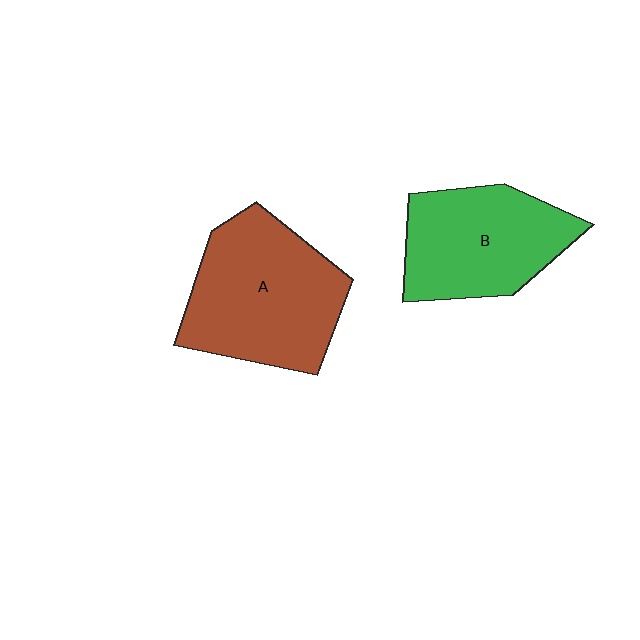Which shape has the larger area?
Shape A (brown).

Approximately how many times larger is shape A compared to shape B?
Approximately 1.2 times.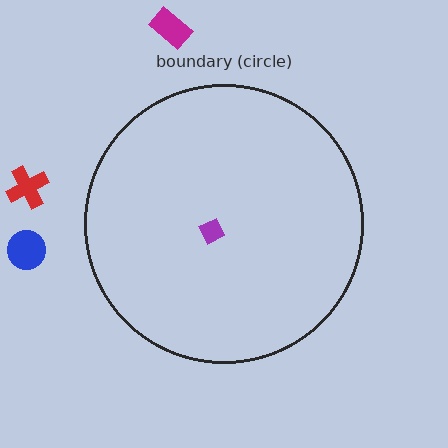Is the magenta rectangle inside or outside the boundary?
Outside.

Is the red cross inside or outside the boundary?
Outside.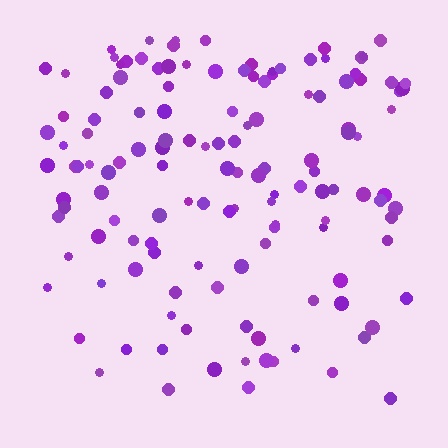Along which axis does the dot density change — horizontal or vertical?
Vertical.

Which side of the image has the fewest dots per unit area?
The bottom.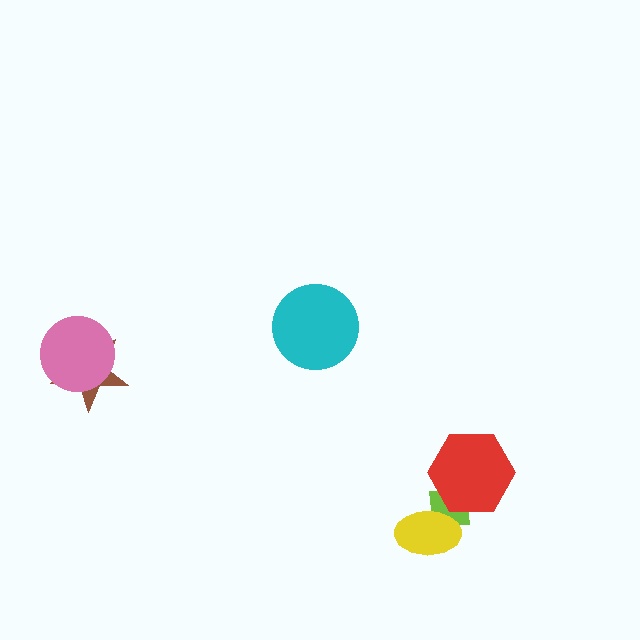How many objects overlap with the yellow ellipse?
1 object overlaps with the yellow ellipse.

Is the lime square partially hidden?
Yes, it is partially covered by another shape.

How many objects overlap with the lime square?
2 objects overlap with the lime square.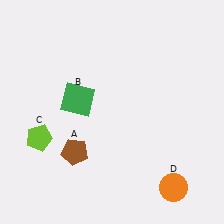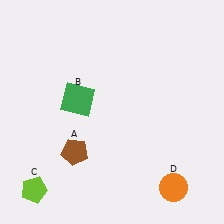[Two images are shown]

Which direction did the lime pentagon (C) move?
The lime pentagon (C) moved down.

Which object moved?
The lime pentagon (C) moved down.